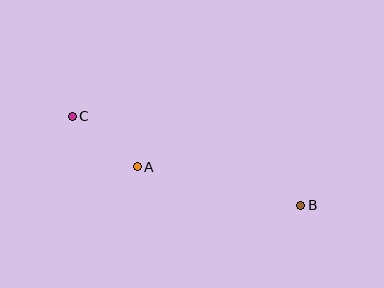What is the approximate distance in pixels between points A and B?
The distance between A and B is approximately 168 pixels.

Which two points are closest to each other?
Points A and C are closest to each other.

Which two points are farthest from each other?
Points B and C are farthest from each other.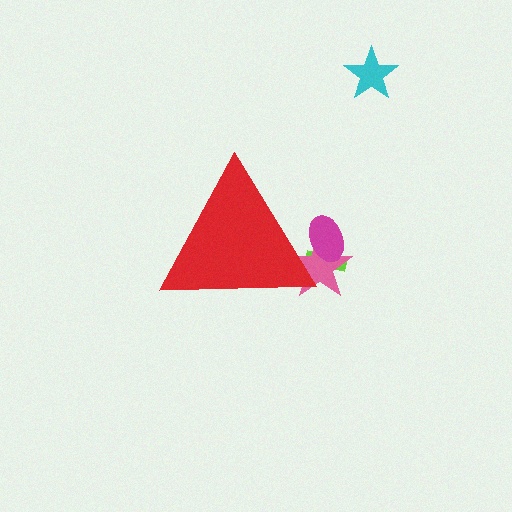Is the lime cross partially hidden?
Yes, the lime cross is partially hidden behind the red triangle.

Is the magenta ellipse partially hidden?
Yes, the magenta ellipse is partially hidden behind the red triangle.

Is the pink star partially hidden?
Yes, the pink star is partially hidden behind the red triangle.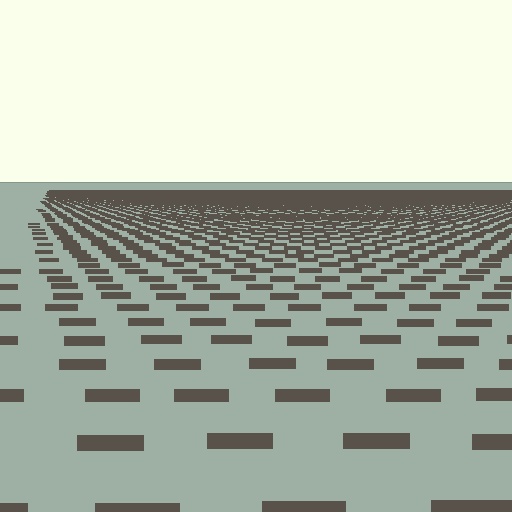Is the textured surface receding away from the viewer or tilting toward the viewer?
The surface is receding away from the viewer. Texture elements get smaller and denser toward the top.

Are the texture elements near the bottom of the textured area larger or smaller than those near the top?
Larger. Near the bottom, elements are closer to the viewer and appear at a bigger on-screen size.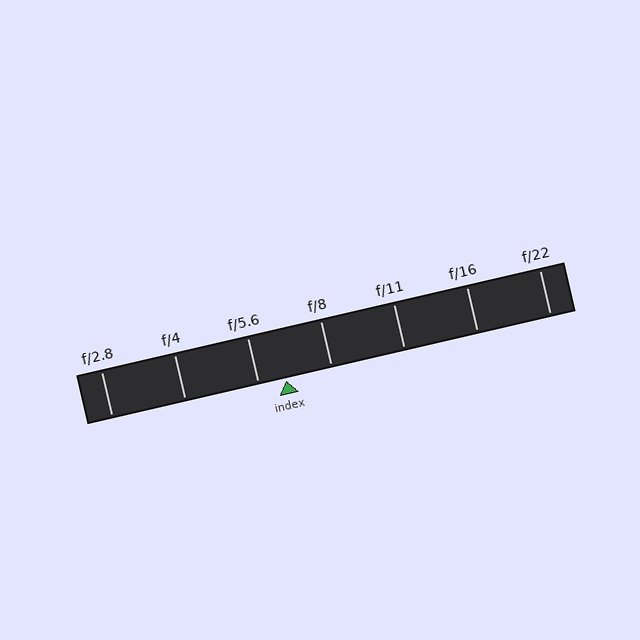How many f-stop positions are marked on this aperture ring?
There are 7 f-stop positions marked.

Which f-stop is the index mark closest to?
The index mark is closest to f/5.6.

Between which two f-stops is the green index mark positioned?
The index mark is between f/5.6 and f/8.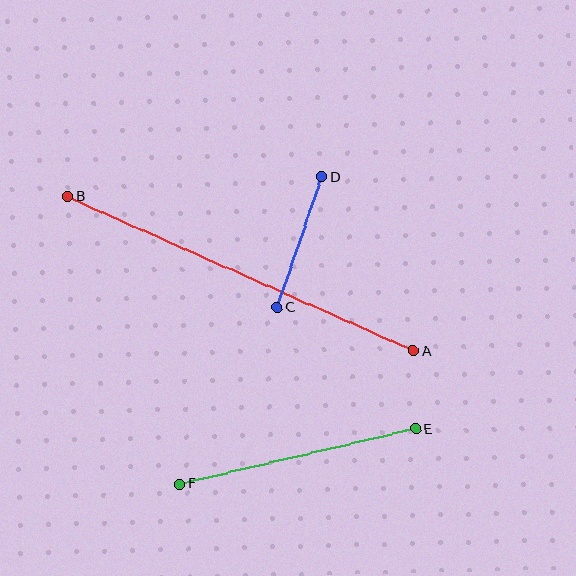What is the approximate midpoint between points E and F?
The midpoint is at approximately (298, 456) pixels.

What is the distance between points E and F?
The distance is approximately 243 pixels.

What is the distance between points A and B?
The distance is approximately 378 pixels.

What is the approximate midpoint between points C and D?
The midpoint is at approximately (300, 242) pixels.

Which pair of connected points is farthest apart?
Points A and B are farthest apart.